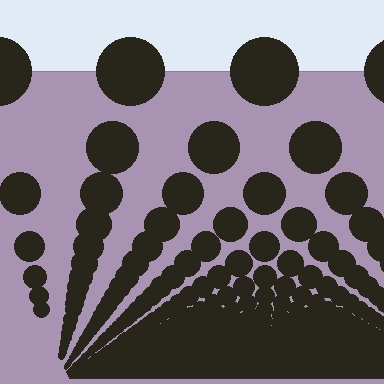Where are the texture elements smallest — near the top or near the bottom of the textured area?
Near the bottom.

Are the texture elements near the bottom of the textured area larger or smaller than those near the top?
Smaller. The gradient is inverted — elements near the bottom are smaller and denser.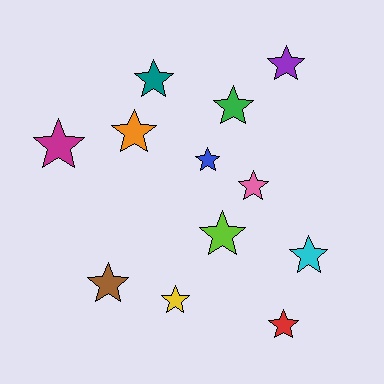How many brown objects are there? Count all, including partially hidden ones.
There is 1 brown object.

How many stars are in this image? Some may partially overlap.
There are 12 stars.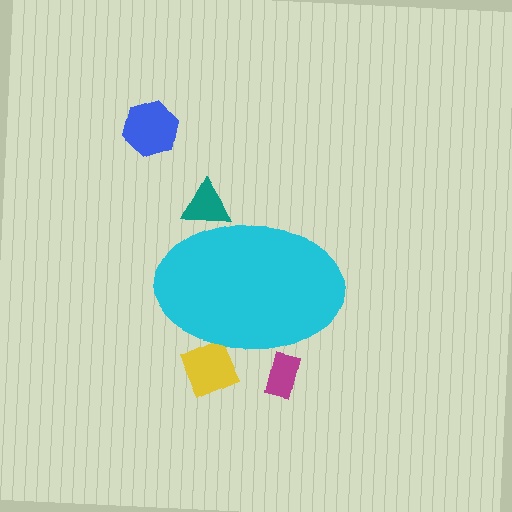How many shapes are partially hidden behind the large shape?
3 shapes are partially hidden.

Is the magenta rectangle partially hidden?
Yes, the magenta rectangle is partially hidden behind the cyan ellipse.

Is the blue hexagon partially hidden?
No, the blue hexagon is fully visible.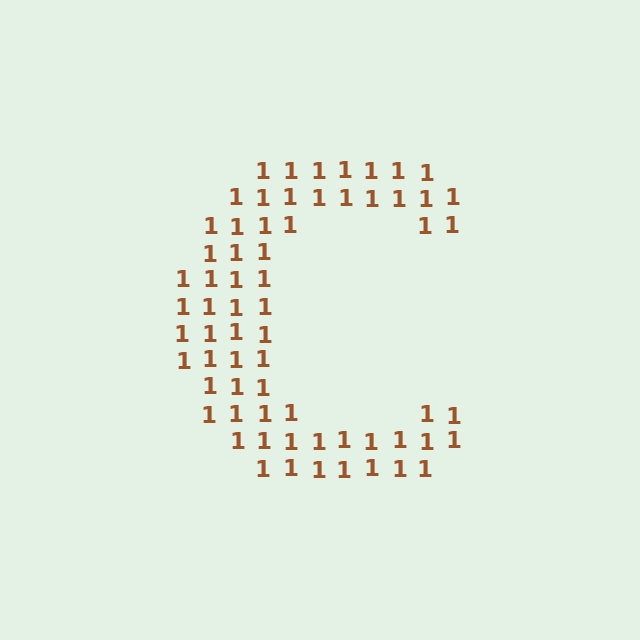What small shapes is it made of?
It is made of small digit 1's.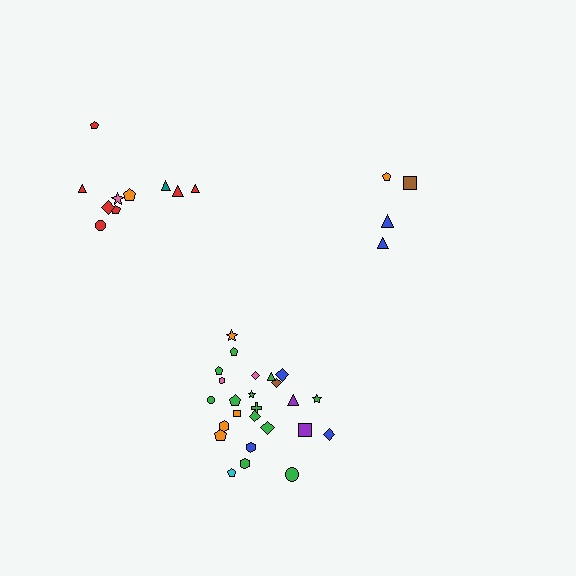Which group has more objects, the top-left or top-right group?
The top-left group.